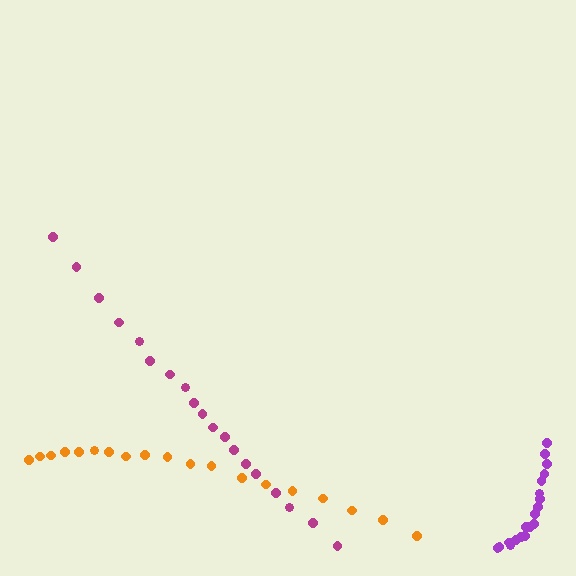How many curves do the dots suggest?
There are 3 distinct paths.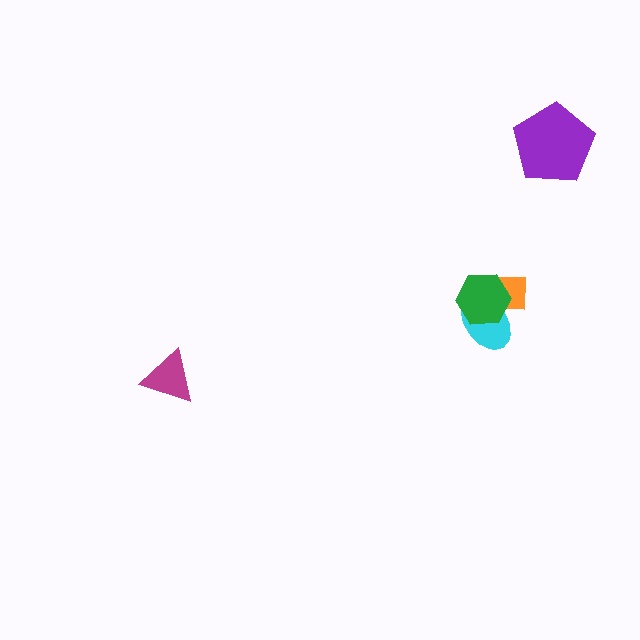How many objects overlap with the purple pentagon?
0 objects overlap with the purple pentagon.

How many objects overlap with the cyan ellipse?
2 objects overlap with the cyan ellipse.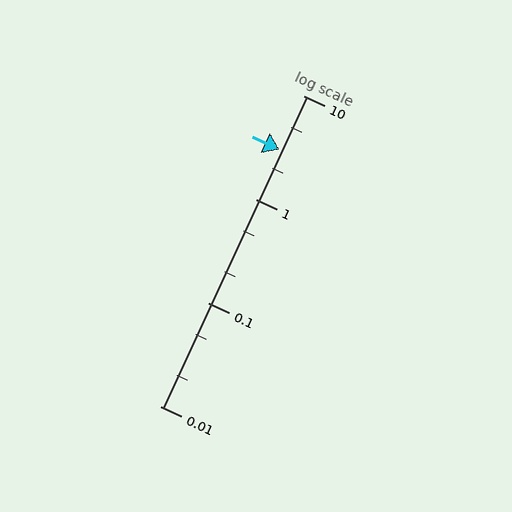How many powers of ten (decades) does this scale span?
The scale spans 3 decades, from 0.01 to 10.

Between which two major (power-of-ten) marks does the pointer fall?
The pointer is between 1 and 10.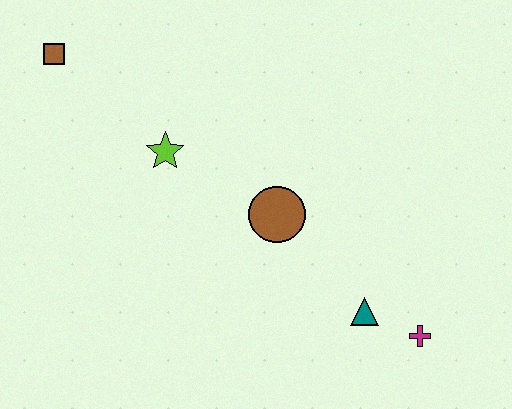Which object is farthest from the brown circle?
The brown square is farthest from the brown circle.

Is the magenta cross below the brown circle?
Yes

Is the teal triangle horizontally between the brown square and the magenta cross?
Yes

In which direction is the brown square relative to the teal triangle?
The brown square is to the left of the teal triangle.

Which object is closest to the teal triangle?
The magenta cross is closest to the teal triangle.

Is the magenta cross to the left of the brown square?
No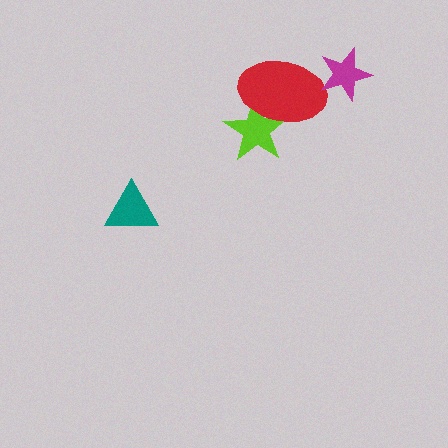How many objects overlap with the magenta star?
1 object overlaps with the magenta star.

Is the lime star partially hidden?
Yes, it is partially covered by another shape.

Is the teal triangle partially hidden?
No, no other shape covers it.